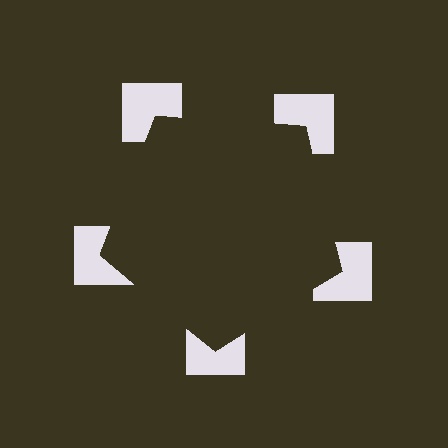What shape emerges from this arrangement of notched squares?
An illusory pentagon — its edges are inferred from the aligned wedge cuts in the notched squares, not physically drawn.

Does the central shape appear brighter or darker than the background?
It typically appears slightly darker than the background, even though no actual brightness change is drawn.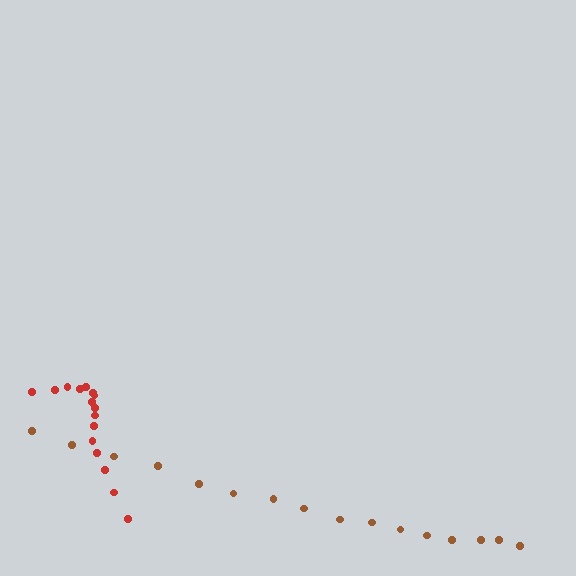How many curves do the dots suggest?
There are 2 distinct paths.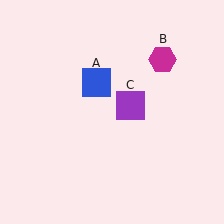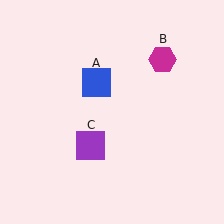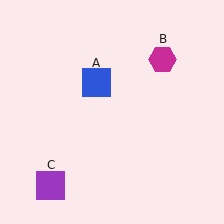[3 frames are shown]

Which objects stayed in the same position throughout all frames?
Blue square (object A) and magenta hexagon (object B) remained stationary.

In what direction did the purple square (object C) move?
The purple square (object C) moved down and to the left.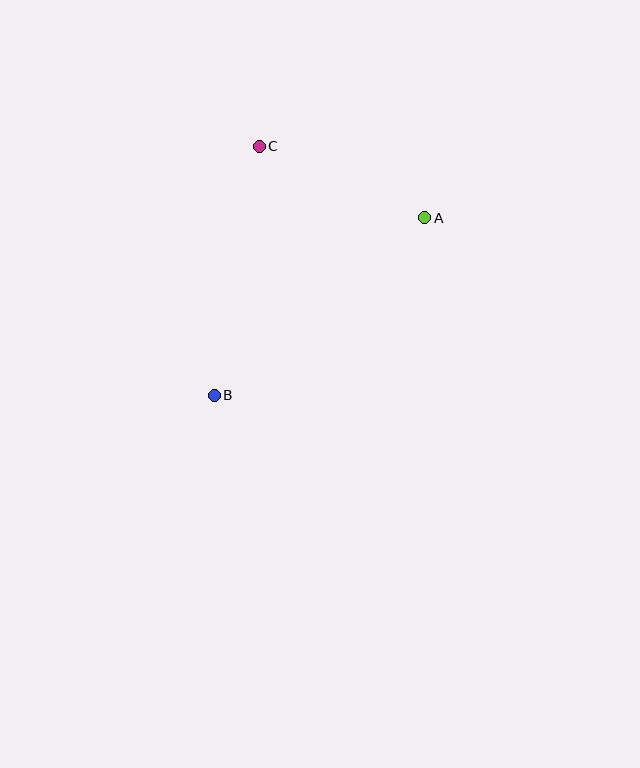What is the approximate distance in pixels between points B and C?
The distance between B and C is approximately 253 pixels.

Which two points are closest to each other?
Points A and C are closest to each other.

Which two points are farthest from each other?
Points A and B are farthest from each other.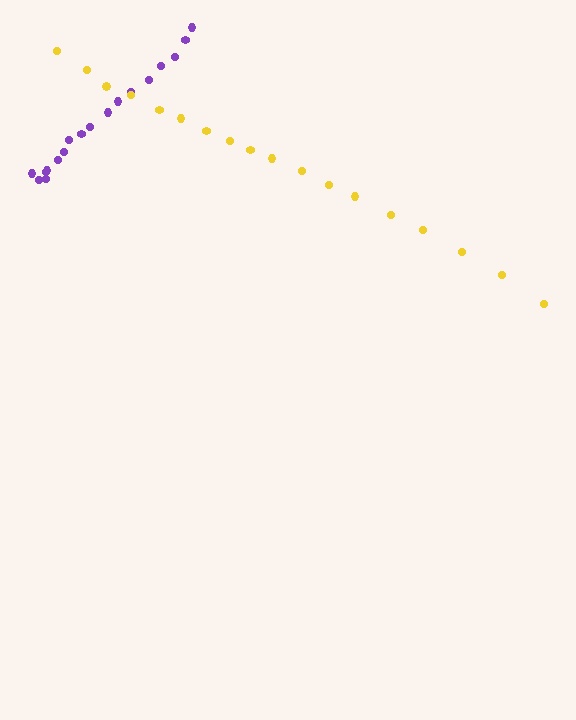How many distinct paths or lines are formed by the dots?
There are 2 distinct paths.